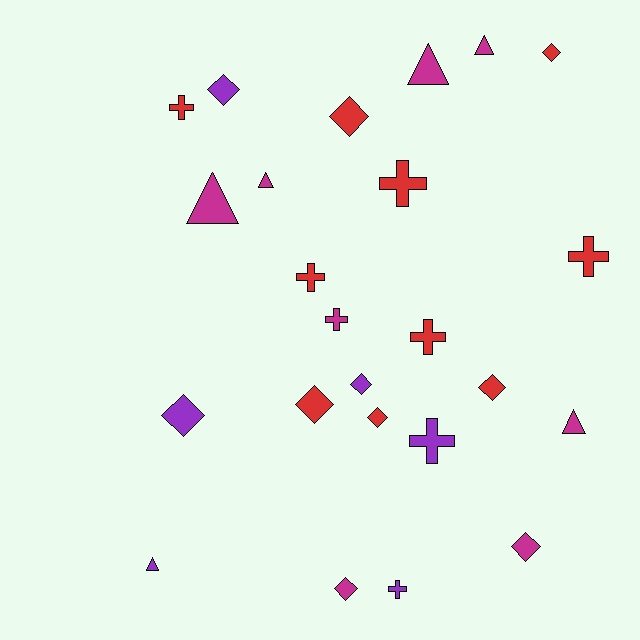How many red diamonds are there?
There are 5 red diamonds.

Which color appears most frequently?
Red, with 10 objects.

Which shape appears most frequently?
Diamond, with 10 objects.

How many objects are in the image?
There are 24 objects.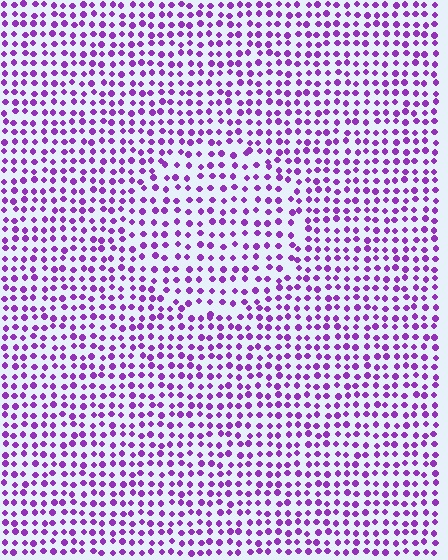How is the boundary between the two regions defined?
The boundary is defined by a change in element density (approximately 1.4x ratio). All elements are the same color, size, and shape.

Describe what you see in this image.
The image contains small purple elements arranged at two different densities. A circle-shaped region is visible where the elements are less densely packed than the surrounding area.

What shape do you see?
I see a circle.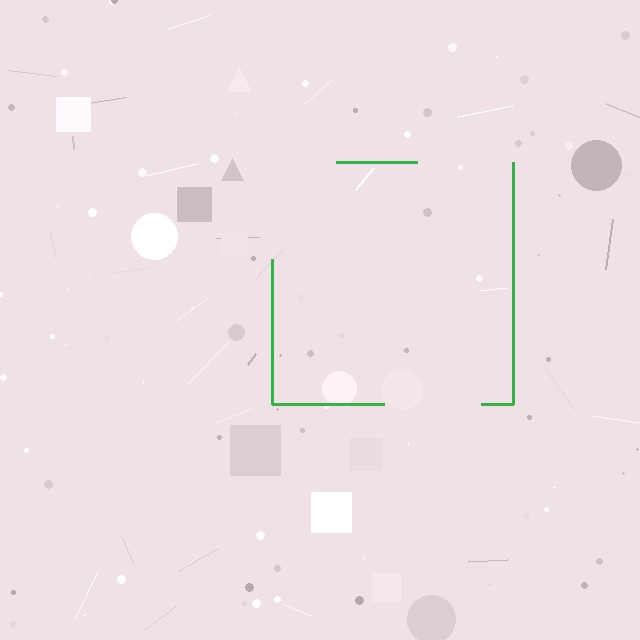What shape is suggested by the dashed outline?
The dashed outline suggests a square.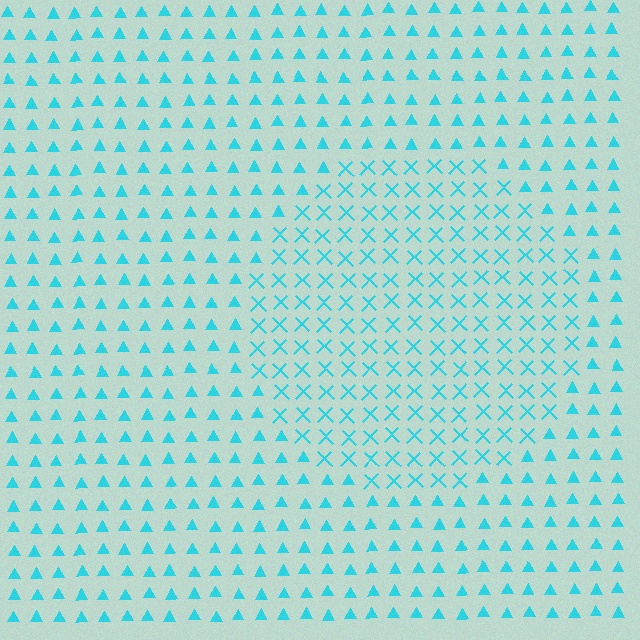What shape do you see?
I see a circle.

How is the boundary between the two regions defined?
The boundary is defined by a change in element shape: X marks inside vs. triangles outside. All elements share the same color and spacing.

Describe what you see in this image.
The image is filled with small cyan elements arranged in a uniform grid. A circle-shaped region contains X marks, while the surrounding area contains triangles. The boundary is defined purely by the change in element shape.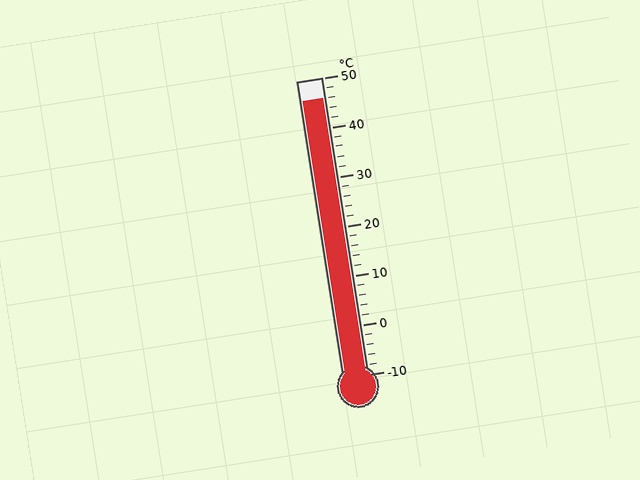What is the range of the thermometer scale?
The thermometer scale ranges from -10°C to 50°C.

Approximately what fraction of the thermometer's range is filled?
The thermometer is filled to approximately 95% of its range.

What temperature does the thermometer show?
The thermometer shows approximately 46°C.